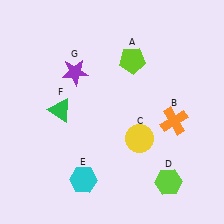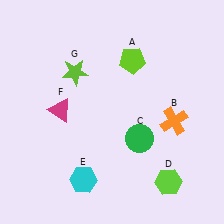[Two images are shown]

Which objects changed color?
C changed from yellow to green. F changed from green to magenta. G changed from purple to lime.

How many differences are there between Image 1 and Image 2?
There are 3 differences between the two images.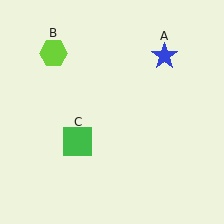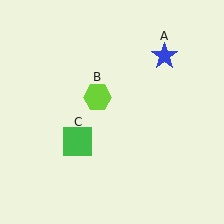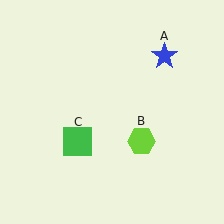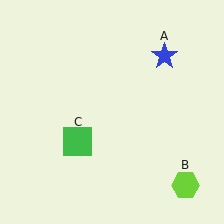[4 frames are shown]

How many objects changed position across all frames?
1 object changed position: lime hexagon (object B).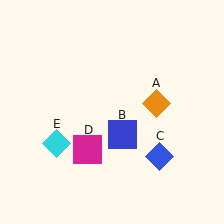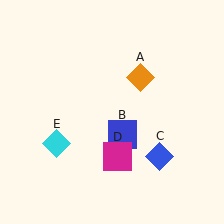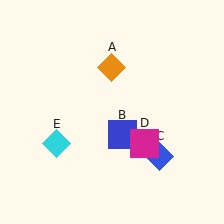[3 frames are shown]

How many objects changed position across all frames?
2 objects changed position: orange diamond (object A), magenta square (object D).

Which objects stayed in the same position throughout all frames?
Blue square (object B) and blue diamond (object C) and cyan diamond (object E) remained stationary.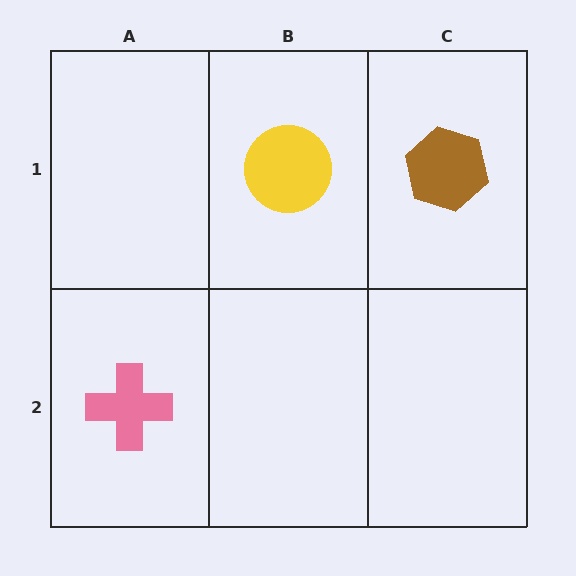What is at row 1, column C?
A brown hexagon.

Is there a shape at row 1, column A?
No, that cell is empty.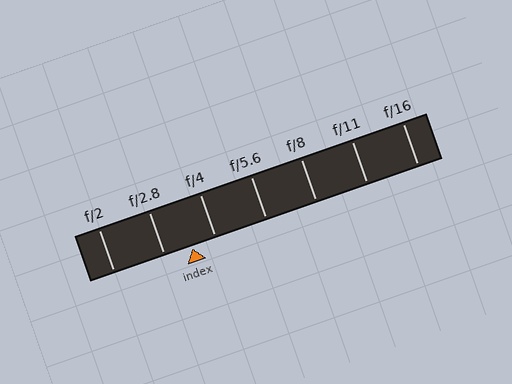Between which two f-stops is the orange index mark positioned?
The index mark is between f/2.8 and f/4.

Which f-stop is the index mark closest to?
The index mark is closest to f/4.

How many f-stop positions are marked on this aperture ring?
There are 7 f-stop positions marked.